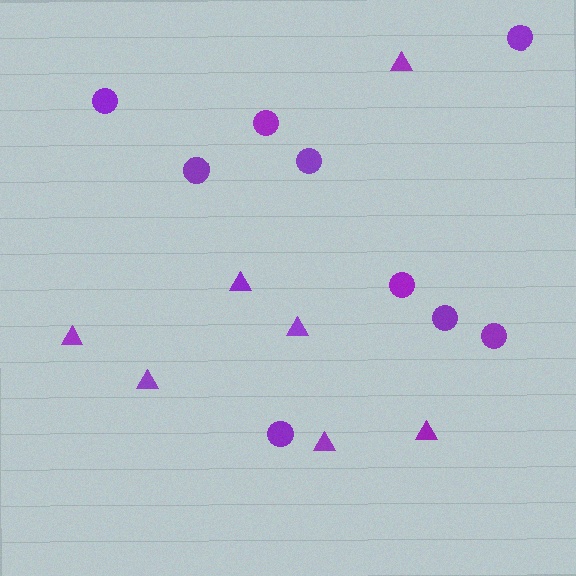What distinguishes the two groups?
There are 2 groups: one group of triangles (7) and one group of circles (9).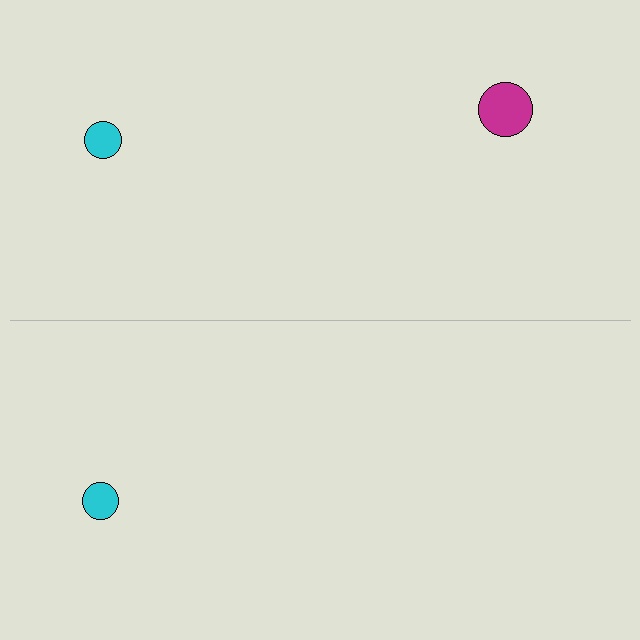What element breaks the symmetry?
A magenta circle is missing from the bottom side.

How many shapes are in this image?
There are 3 shapes in this image.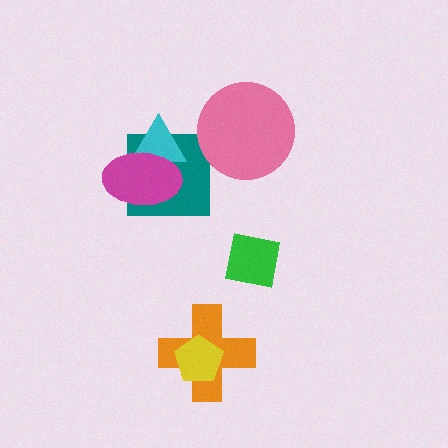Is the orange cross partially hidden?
Yes, it is partially covered by another shape.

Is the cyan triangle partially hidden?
Yes, it is partially covered by another shape.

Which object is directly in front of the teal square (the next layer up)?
The cyan triangle is directly in front of the teal square.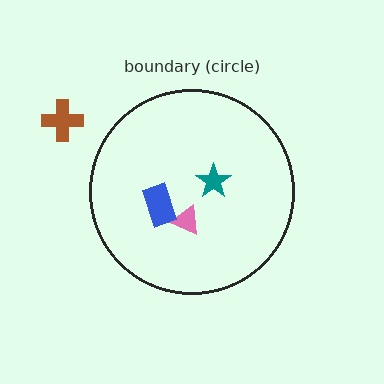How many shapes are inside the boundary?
3 inside, 1 outside.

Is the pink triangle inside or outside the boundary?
Inside.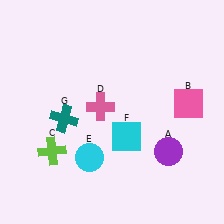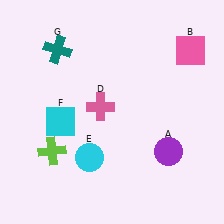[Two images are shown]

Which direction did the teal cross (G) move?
The teal cross (G) moved up.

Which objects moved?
The objects that moved are: the pink square (B), the cyan square (F), the teal cross (G).